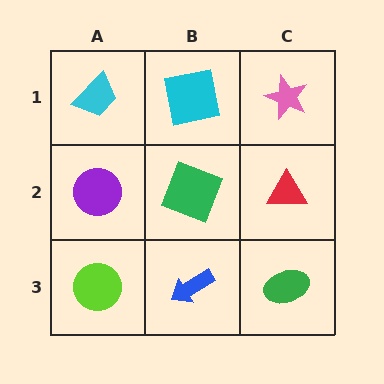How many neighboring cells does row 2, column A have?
3.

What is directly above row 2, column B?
A cyan square.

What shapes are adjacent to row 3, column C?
A red triangle (row 2, column C), a blue arrow (row 3, column B).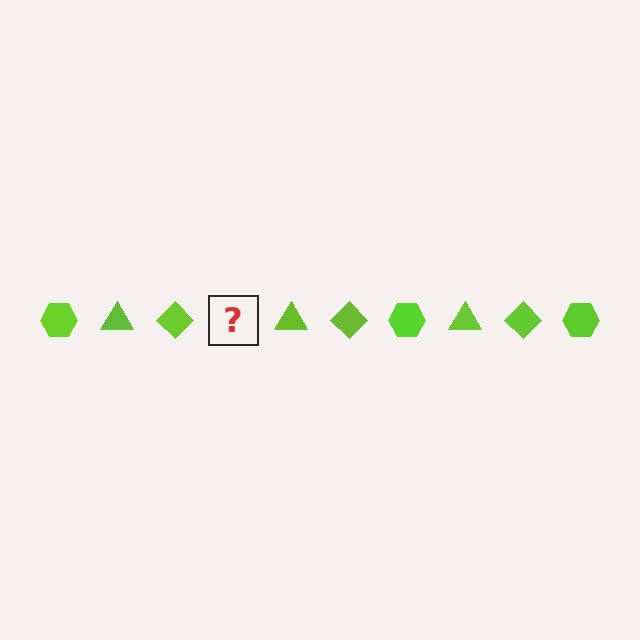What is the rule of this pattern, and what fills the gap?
The rule is that the pattern cycles through hexagon, triangle, diamond shapes in lime. The gap should be filled with a lime hexagon.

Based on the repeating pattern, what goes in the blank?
The blank should be a lime hexagon.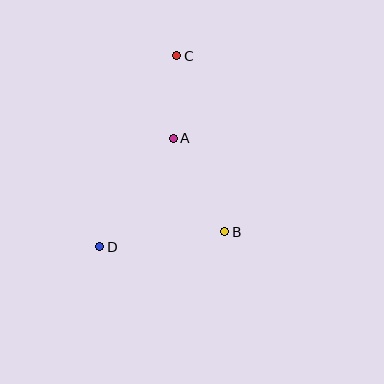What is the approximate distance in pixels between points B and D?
The distance between B and D is approximately 126 pixels.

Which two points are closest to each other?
Points A and C are closest to each other.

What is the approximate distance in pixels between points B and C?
The distance between B and C is approximately 182 pixels.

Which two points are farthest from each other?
Points C and D are farthest from each other.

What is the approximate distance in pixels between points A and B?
The distance between A and B is approximately 107 pixels.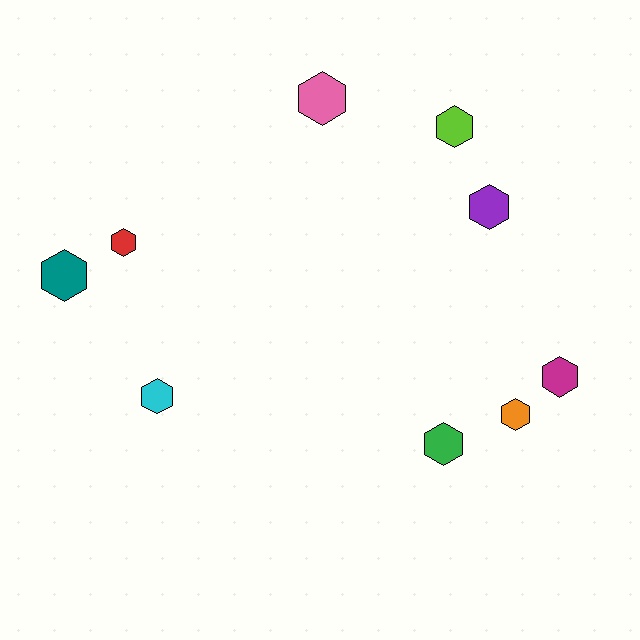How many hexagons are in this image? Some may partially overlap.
There are 9 hexagons.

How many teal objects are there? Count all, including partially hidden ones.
There is 1 teal object.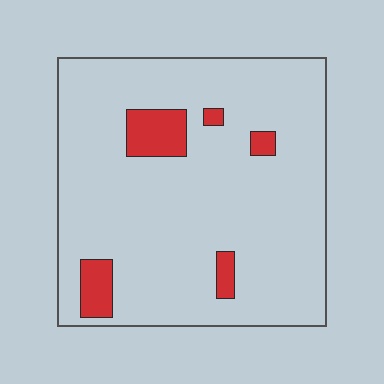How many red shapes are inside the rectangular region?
5.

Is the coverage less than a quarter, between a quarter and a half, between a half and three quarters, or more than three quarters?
Less than a quarter.